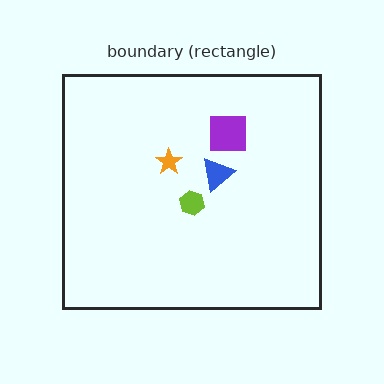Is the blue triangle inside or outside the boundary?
Inside.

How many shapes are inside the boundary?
4 inside, 0 outside.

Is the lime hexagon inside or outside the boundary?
Inside.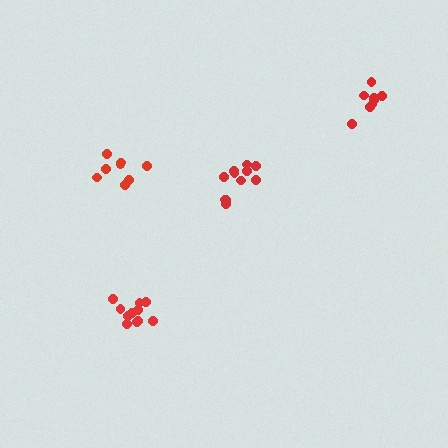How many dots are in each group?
Group 1: 11 dots, Group 2: 8 dots, Group 3: 8 dots, Group 4: 11 dots (38 total).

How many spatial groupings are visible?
There are 4 spatial groupings.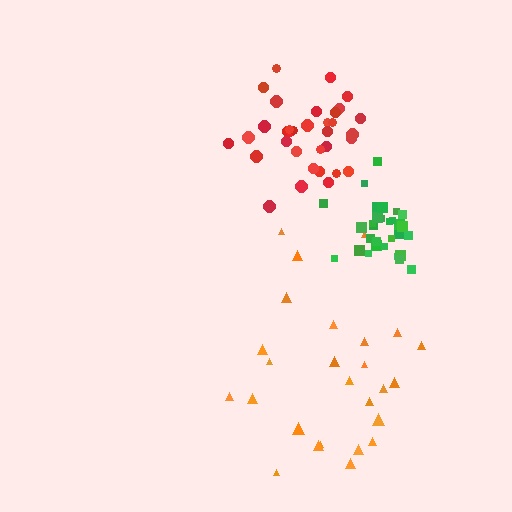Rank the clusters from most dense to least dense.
green, red, orange.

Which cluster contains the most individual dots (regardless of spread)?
Red (34).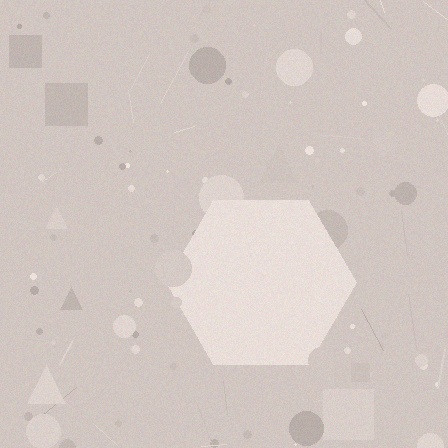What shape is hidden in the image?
A hexagon is hidden in the image.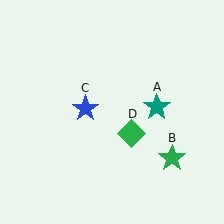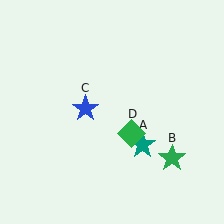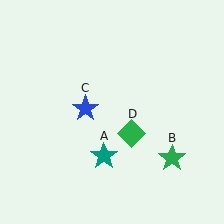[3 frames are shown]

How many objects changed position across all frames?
1 object changed position: teal star (object A).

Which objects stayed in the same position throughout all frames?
Green star (object B) and blue star (object C) and green diamond (object D) remained stationary.